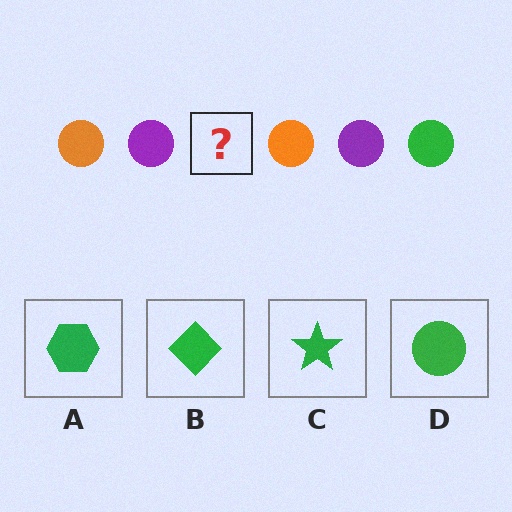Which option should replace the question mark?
Option D.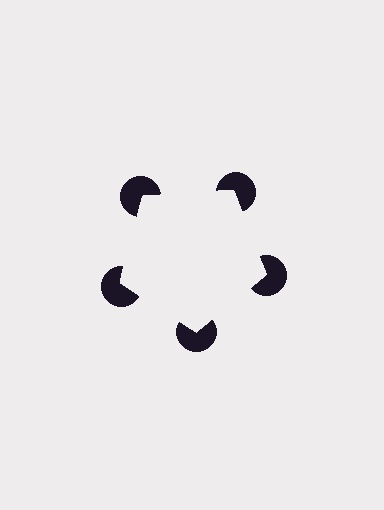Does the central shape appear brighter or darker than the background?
It typically appears slightly brighter than the background, even though no actual brightness change is drawn.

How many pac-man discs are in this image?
There are 5 — one at each vertex of the illusory pentagon.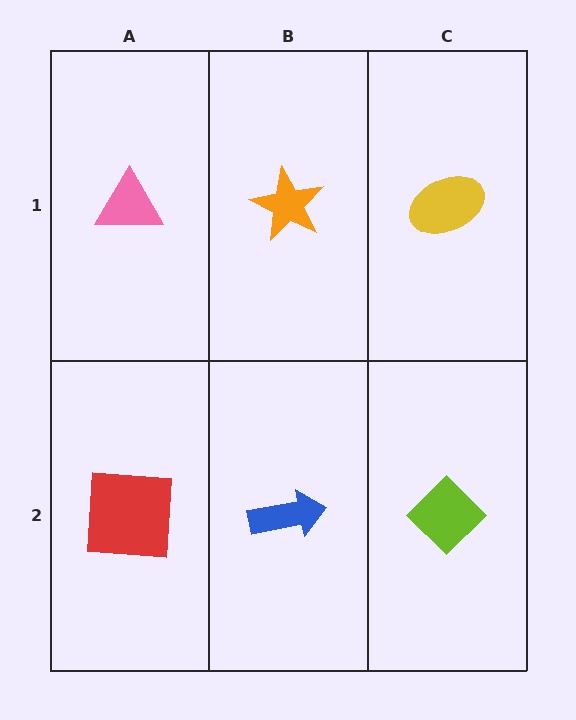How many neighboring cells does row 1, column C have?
2.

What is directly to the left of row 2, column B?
A red square.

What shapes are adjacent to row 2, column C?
A yellow ellipse (row 1, column C), a blue arrow (row 2, column B).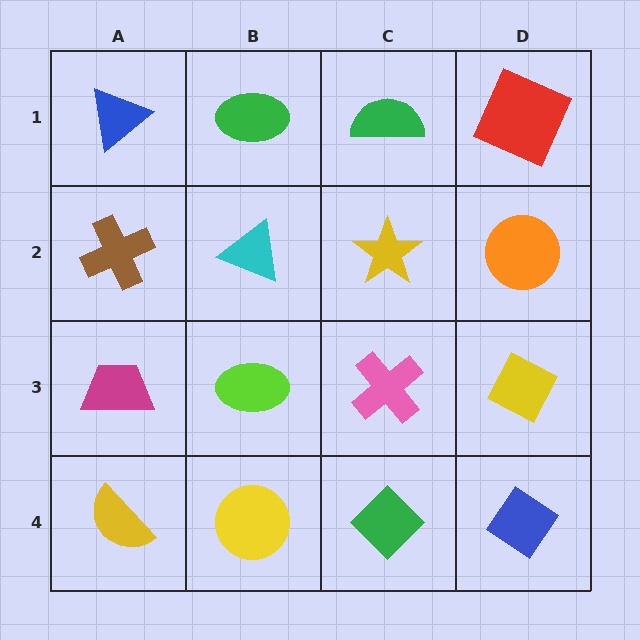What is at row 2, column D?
An orange circle.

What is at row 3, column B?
A lime ellipse.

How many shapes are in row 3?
4 shapes.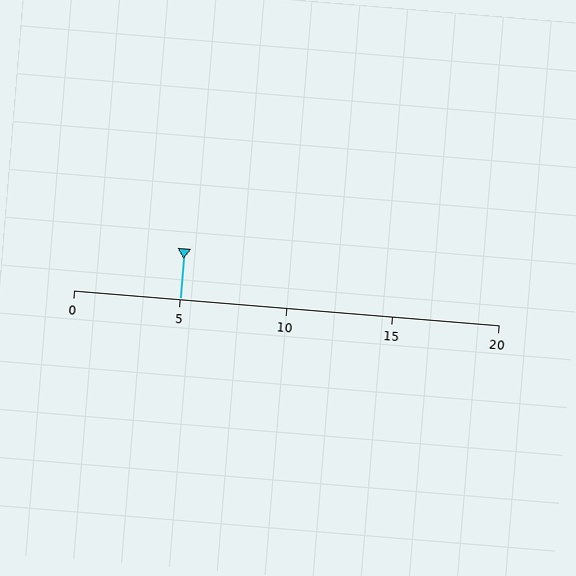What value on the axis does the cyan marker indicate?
The marker indicates approximately 5.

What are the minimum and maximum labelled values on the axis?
The axis runs from 0 to 20.